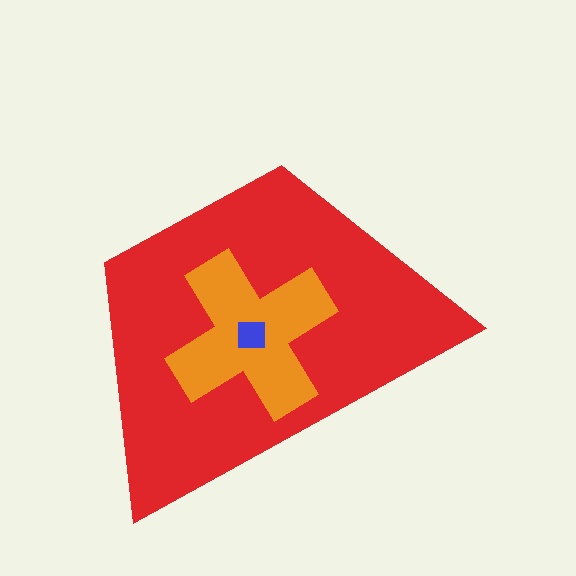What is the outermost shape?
The red trapezoid.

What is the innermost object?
The blue square.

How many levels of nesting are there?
3.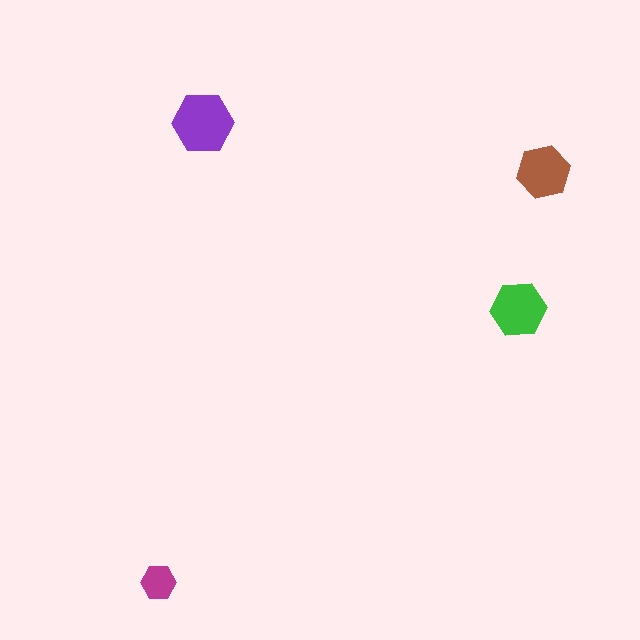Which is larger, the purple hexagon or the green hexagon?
The purple one.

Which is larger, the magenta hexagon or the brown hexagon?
The brown one.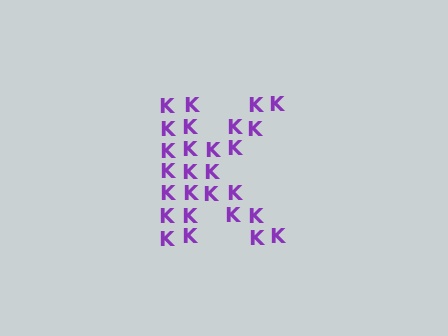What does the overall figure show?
The overall figure shows the letter K.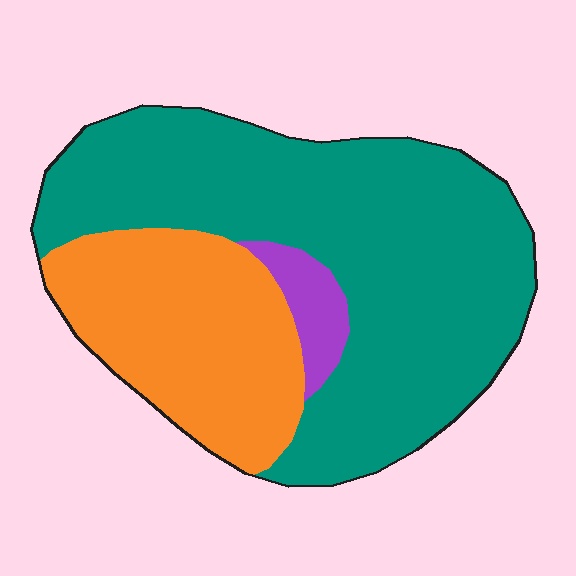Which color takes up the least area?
Purple, at roughly 5%.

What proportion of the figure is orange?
Orange takes up about one third (1/3) of the figure.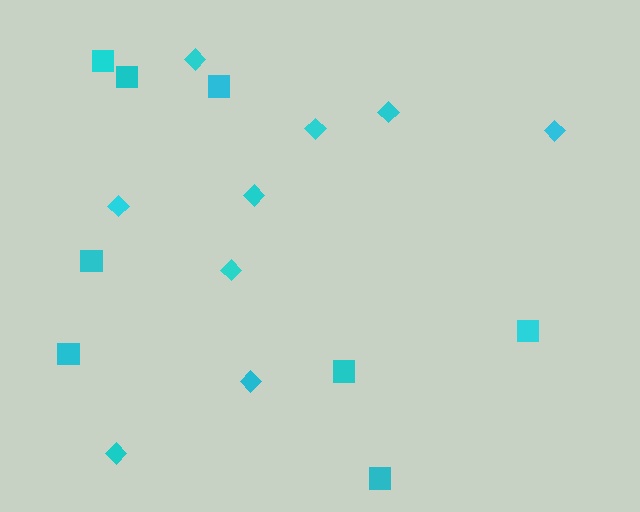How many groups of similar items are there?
There are 2 groups: one group of squares (8) and one group of diamonds (9).